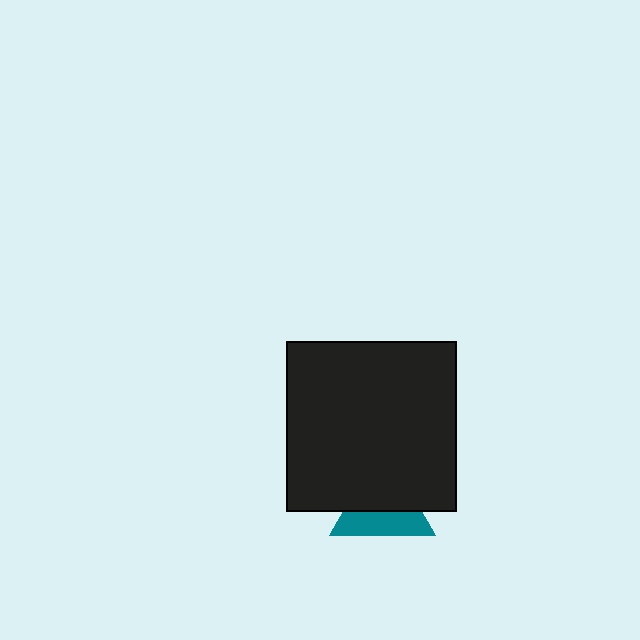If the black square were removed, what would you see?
You would see the complete teal triangle.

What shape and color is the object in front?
The object in front is a black square.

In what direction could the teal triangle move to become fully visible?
The teal triangle could move down. That would shift it out from behind the black square entirely.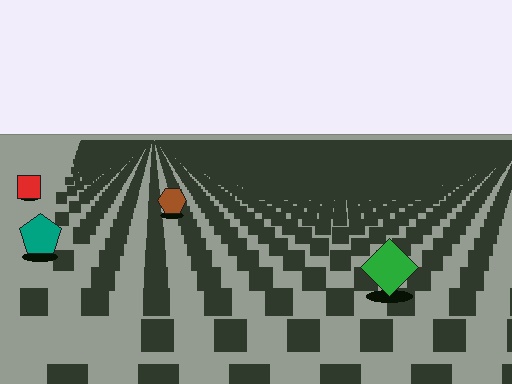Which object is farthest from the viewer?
The red square is farthest from the viewer. It appears smaller and the ground texture around it is denser.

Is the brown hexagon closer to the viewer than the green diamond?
No. The green diamond is closer — you can tell from the texture gradient: the ground texture is coarser near it.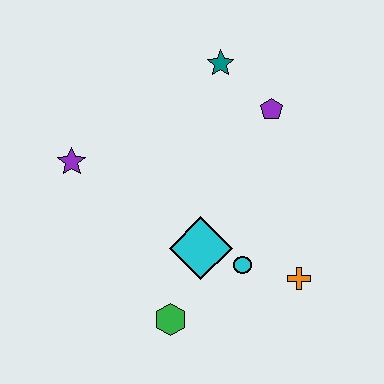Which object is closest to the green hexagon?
The cyan diamond is closest to the green hexagon.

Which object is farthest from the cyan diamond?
The teal star is farthest from the cyan diamond.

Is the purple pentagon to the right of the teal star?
Yes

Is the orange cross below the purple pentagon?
Yes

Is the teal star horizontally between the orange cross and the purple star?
Yes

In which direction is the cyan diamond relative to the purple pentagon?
The cyan diamond is below the purple pentagon.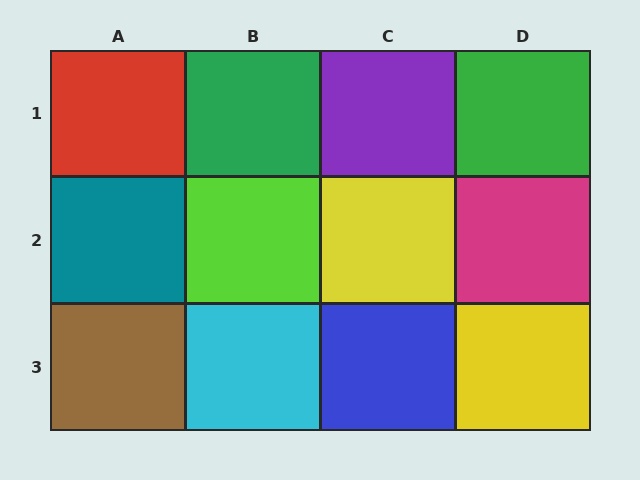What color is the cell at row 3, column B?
Cyan.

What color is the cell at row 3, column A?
Brown.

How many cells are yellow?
2 cells are yellow.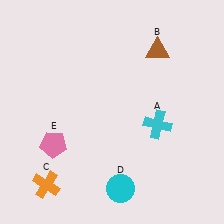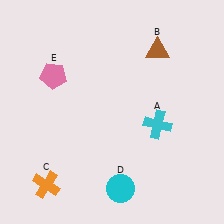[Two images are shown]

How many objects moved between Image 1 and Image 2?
1 object moved between the two images.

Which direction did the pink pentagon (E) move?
The pink pentagon (E) moved up.